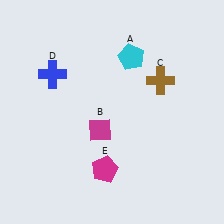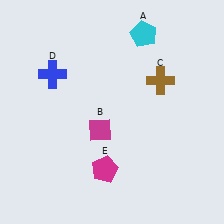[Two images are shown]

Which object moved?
The cyan pentagon (A) moved up.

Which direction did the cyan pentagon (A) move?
The cyan pentagon (A) moved up.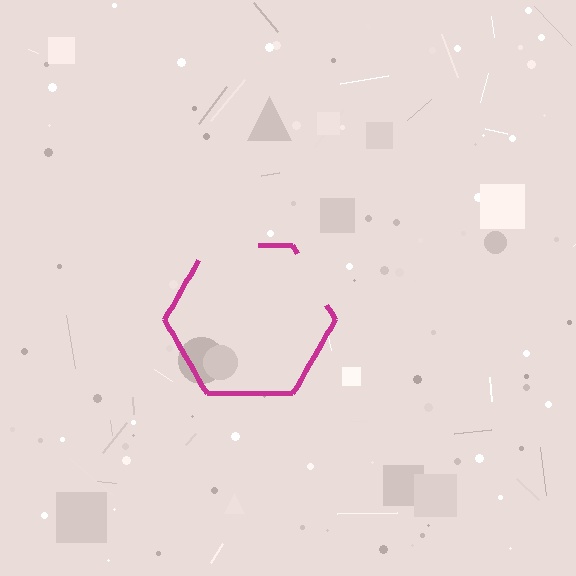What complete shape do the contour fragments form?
The contour fragments form a hexagon.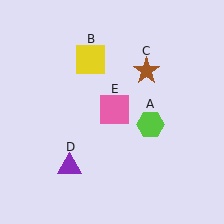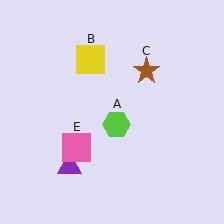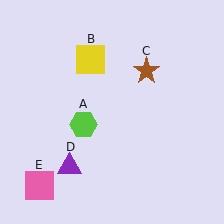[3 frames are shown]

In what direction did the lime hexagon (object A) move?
The lime hexagon (object A) moved left.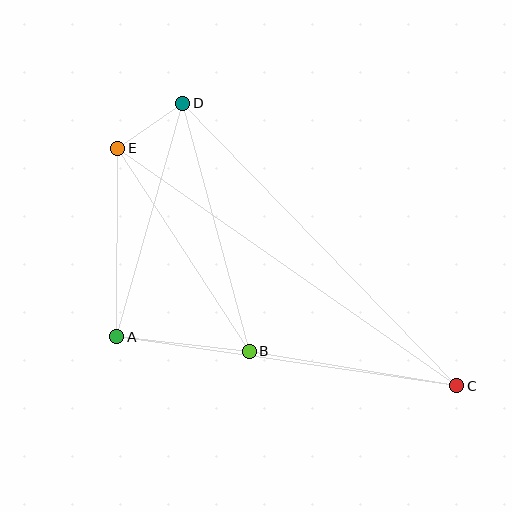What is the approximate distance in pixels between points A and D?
The distance between A and D is approximately 243 pixels.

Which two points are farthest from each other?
Points C and E are farthest from each other.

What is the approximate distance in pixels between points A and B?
The distance between A and B is approximately 133 pixels.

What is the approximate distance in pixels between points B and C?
The distance between B and C is approximately 210 pixels.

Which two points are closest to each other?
Points D and E are closest to each other.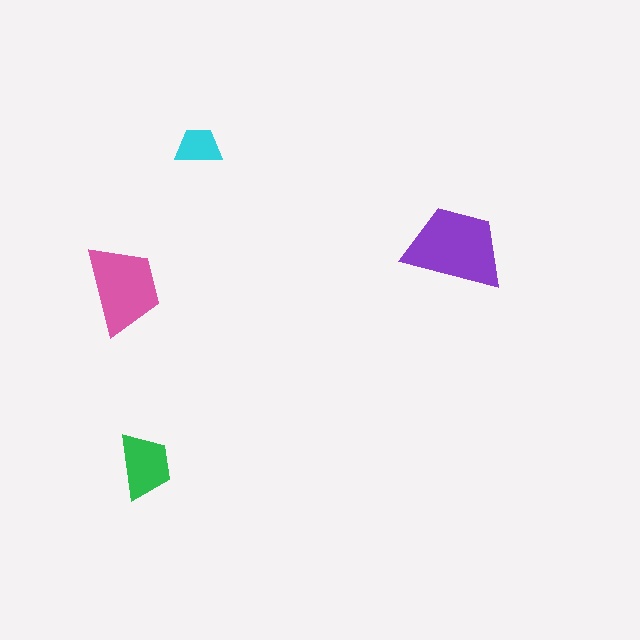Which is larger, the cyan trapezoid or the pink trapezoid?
The pink one.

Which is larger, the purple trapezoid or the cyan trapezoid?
The purple one.